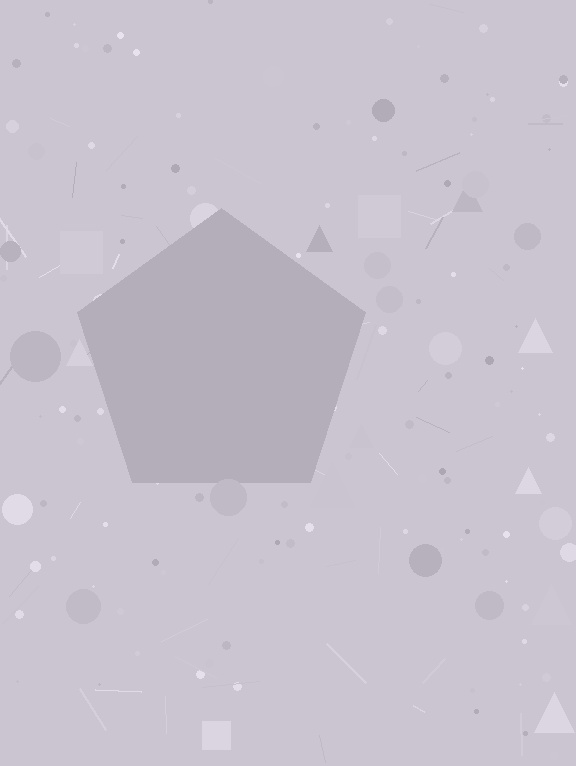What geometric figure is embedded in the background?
A pentagon is embedded in the background.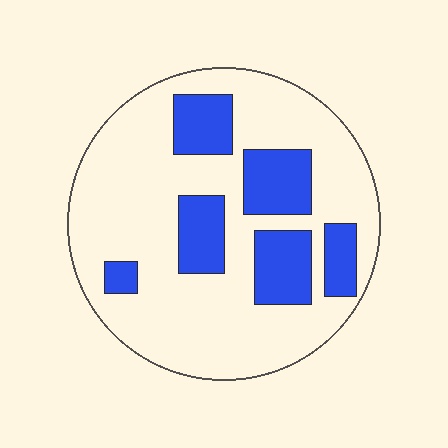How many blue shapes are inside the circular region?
6.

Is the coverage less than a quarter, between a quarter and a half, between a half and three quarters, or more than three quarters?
Between a quarter and a half.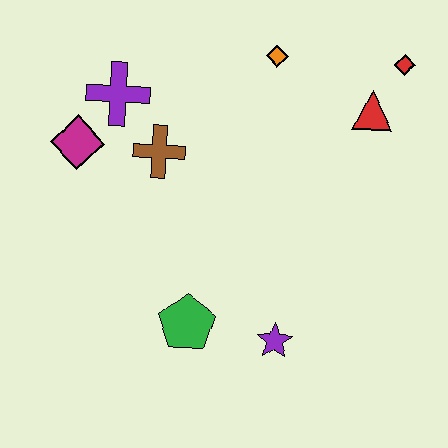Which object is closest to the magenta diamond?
The purple cross is closest to the magenta diamond.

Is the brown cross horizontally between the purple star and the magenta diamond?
Yes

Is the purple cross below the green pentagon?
No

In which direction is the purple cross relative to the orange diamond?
The purple cross is to the left of the orange diamond.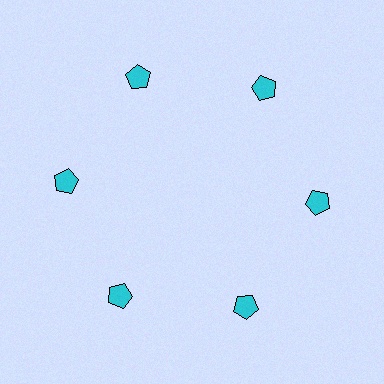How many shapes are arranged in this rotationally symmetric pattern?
There are 6 shapes, arranged in 6 groups of 1.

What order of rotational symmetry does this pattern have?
This pattern has 6-fold rotational symmetry.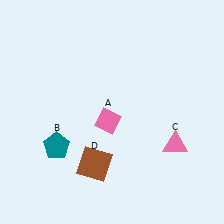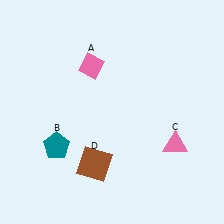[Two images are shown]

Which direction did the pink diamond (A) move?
The pink diamond (A) moved up.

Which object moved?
The pink diamond (A) moved up.